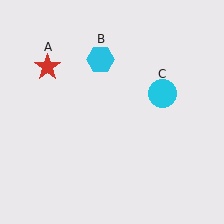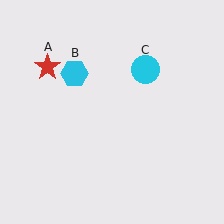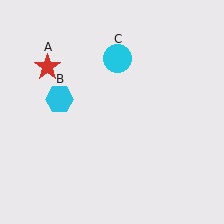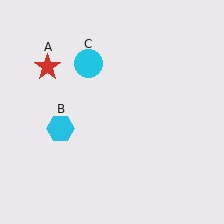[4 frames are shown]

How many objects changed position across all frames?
2 objects changed position: cyan hexagon (object B), cyan circle (object C).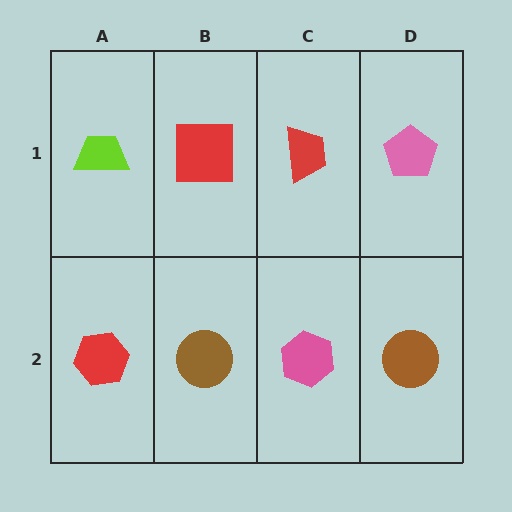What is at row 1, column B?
A red square.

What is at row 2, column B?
A brown circle.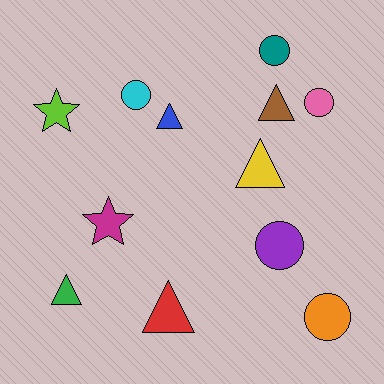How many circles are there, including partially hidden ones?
There are 5 circles.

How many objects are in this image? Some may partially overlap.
There are 12 objects.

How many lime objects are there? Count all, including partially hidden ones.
There is 1 lime object.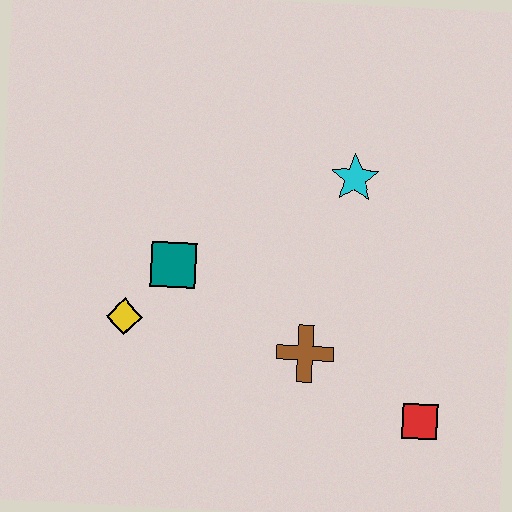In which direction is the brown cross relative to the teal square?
The brown cross is to the right of the teal square.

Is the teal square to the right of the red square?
No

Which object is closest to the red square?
The brown cross is closest to the red square.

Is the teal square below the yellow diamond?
No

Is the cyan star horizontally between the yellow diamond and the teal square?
No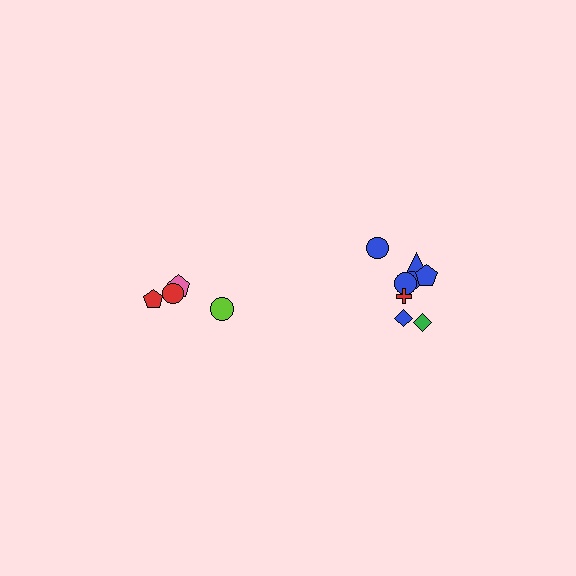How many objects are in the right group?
There are 8 objects.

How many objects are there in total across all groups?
There are 13 objects.